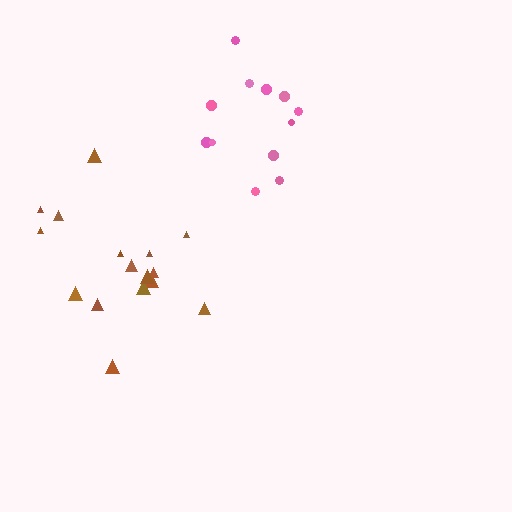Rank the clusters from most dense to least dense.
pink, brown.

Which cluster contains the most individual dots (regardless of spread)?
Brown (16).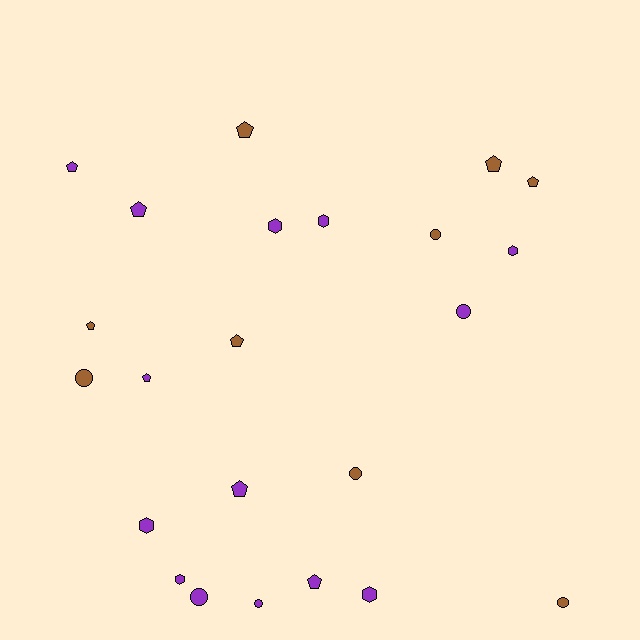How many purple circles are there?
There are 3 purple circles.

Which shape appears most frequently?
Pentagon, with 10 objects.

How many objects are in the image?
There are 23 objects.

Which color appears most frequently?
Purple, with 14 objects.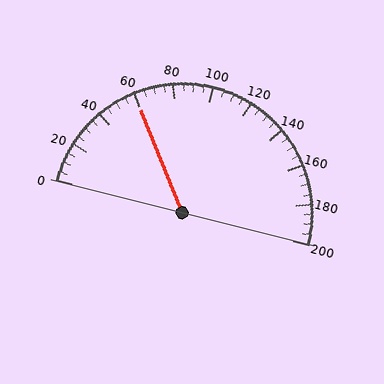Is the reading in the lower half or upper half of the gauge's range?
The reading is in the lower half of the range (0 to 200).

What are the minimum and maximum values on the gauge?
The gauge ranges from 0 to 200.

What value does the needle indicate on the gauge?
The needle indicates approximately 60.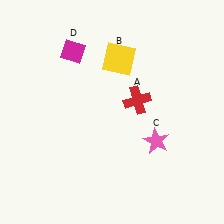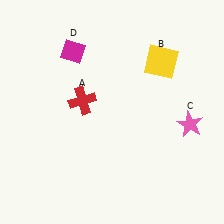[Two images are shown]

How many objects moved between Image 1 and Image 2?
3 objects moved between the two images.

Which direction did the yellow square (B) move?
The yellow square (B) moved right.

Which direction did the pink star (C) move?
The pink star (C) moved right.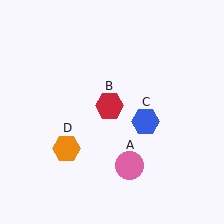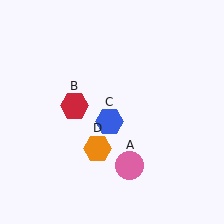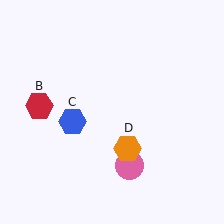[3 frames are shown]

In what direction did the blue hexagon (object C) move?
The blue hexagon (object C) moved left.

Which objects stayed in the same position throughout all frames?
Pink circle (object A) remained stationary.